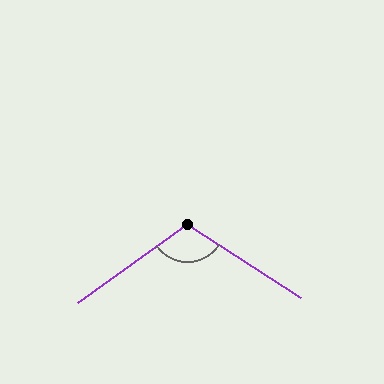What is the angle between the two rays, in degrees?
Approximately 111 degrees.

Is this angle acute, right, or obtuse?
It is obtuse.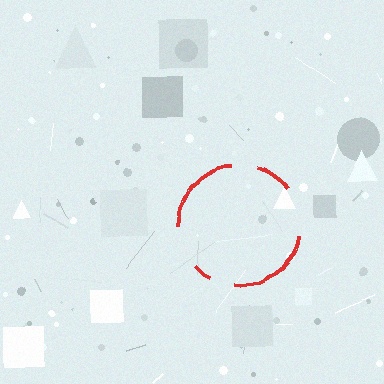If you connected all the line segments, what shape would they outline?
They would outline a circle.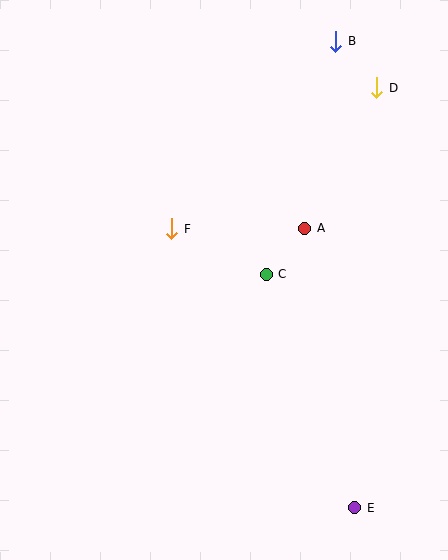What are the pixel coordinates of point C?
Point C is at (266, 274).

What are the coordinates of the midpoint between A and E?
The midpoint between A and E is at (330, 368).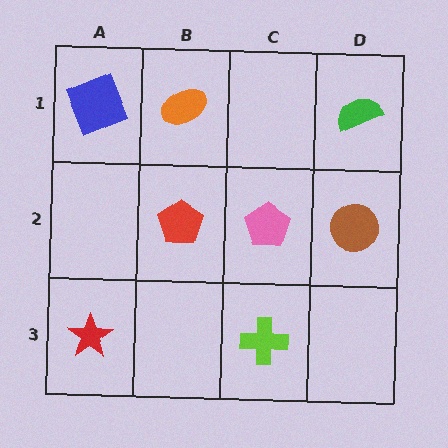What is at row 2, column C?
A pink pentagon.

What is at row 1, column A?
A blue square.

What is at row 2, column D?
A brown circle.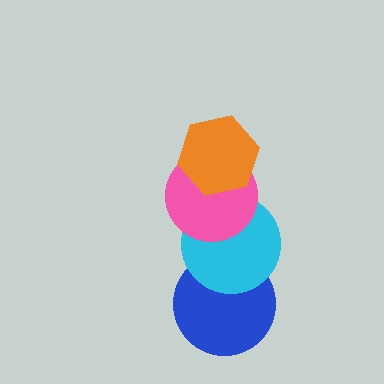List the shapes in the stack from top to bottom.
From top to bottom: the orange hexagon, the pink circle, the cyan circle, the blue circle.